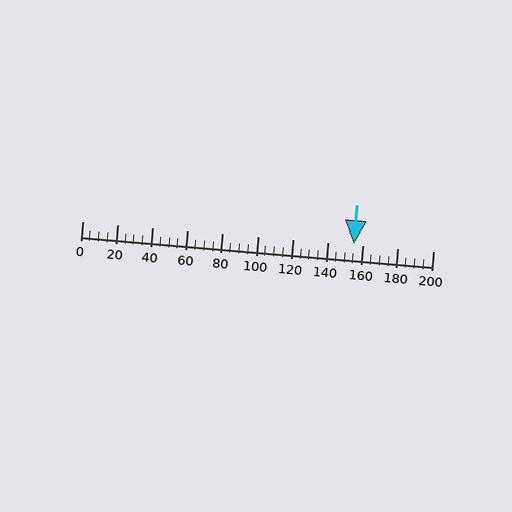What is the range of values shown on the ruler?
The ruler shows values from 0 to 200.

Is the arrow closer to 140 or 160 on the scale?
The arrow is closer to 160.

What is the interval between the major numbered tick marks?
The major tick marks are spaced 20 units apart.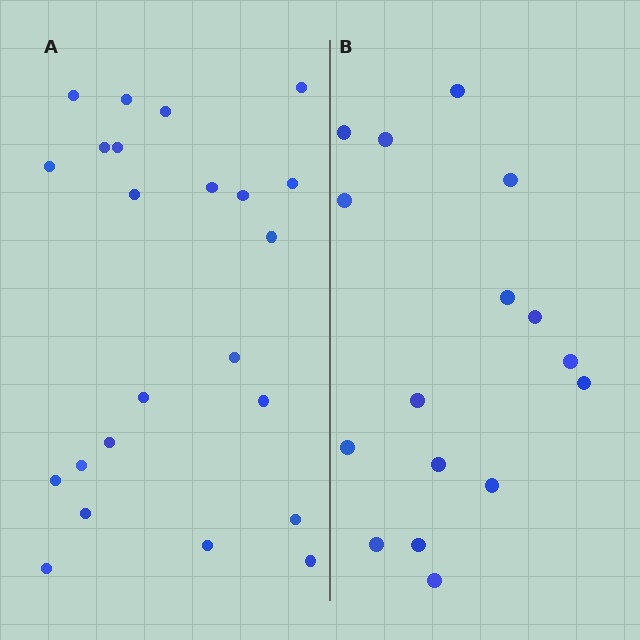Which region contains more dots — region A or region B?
Region A (the left region) has more dots.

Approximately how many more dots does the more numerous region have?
Region A has roughly 8 or so more dots than region B.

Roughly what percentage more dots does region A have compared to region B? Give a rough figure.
About 45% more.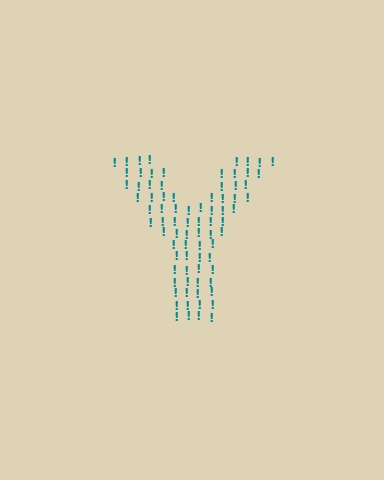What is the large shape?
The large shape is the letter Y.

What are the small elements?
The small elements are exclamation marks.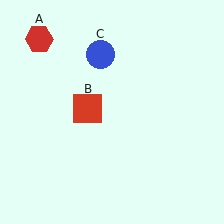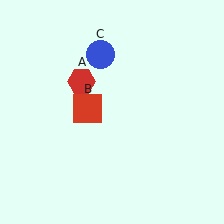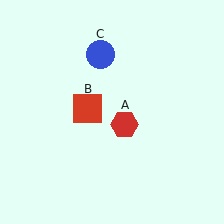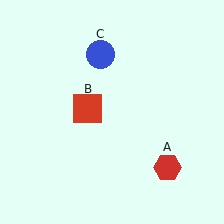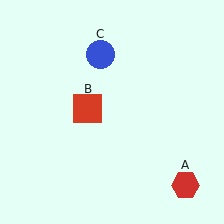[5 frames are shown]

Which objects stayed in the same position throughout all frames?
Red square (object B) and blue circle (object C) remained stationary.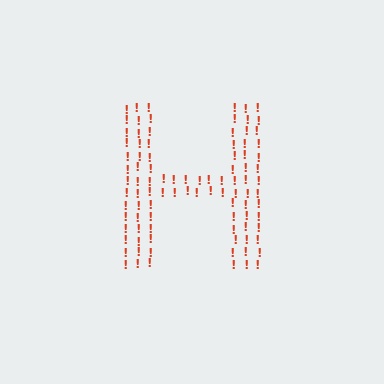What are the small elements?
The small elements are exclamation marks.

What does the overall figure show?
The overall figure shows the letter H.